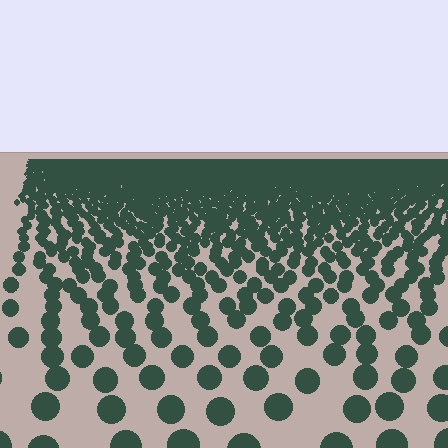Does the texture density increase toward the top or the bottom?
Density increases toward the top.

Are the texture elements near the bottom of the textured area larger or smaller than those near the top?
Larger. Near the bottom, elements are closer to the viewer and appear at a bigger on-screen size.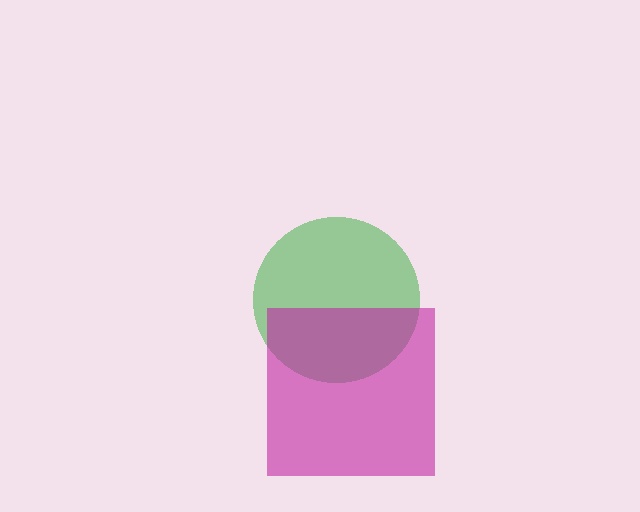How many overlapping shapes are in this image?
There are 2 overlapping shapes in the image.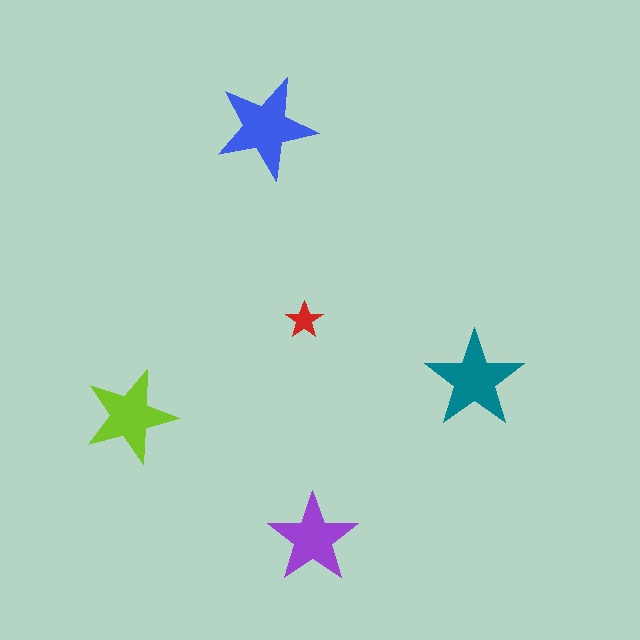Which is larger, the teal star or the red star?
The teal one.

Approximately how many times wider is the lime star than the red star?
About 2.5 times wider.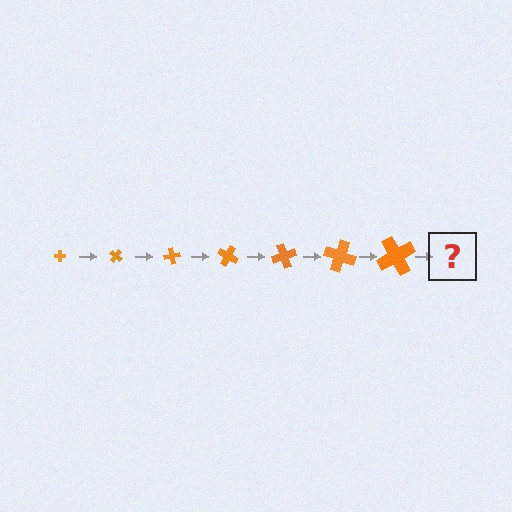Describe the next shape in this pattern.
It should be a cross, larger than the previous one and rotated 280 degrees from the start.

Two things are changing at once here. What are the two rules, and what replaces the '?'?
The two rules are that the cross grows larger each step and it rotates 40 degrees each step. The '?' should be a cross, larger than the previous one and rotated 280 degrees from the start.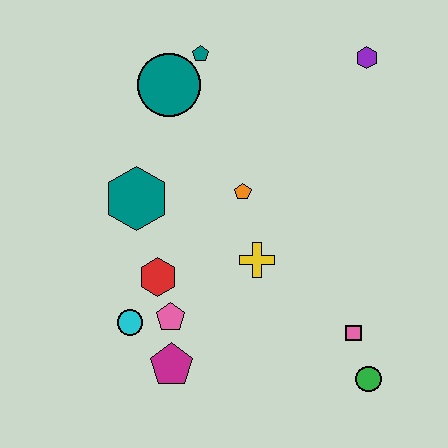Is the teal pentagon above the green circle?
Yes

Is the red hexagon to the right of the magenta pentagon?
No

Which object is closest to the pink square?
The green circle is closest to the pink square.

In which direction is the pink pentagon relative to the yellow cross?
The pink pentagon is to the left of the yellow cross.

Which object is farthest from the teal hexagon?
The green circle is farthest from the teal hexagon.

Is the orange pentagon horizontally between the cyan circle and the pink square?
Yes